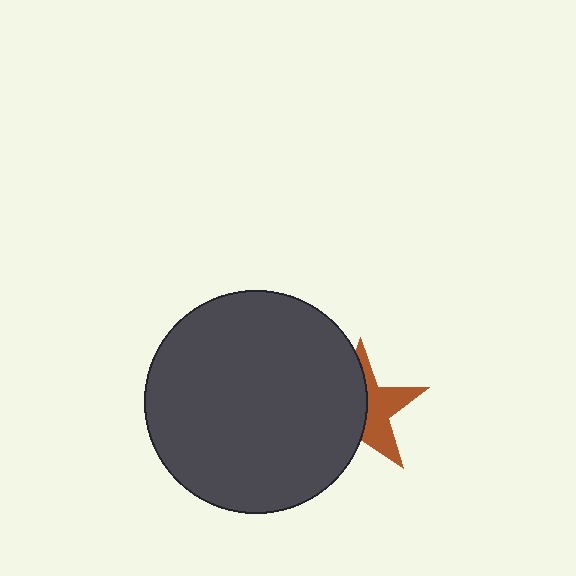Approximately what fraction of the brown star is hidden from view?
Roughly 55% of the brown star is hidden behind the dark gray circle.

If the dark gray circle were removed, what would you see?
You would see the complete brown star.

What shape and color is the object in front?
The object in front is a dark gray circle.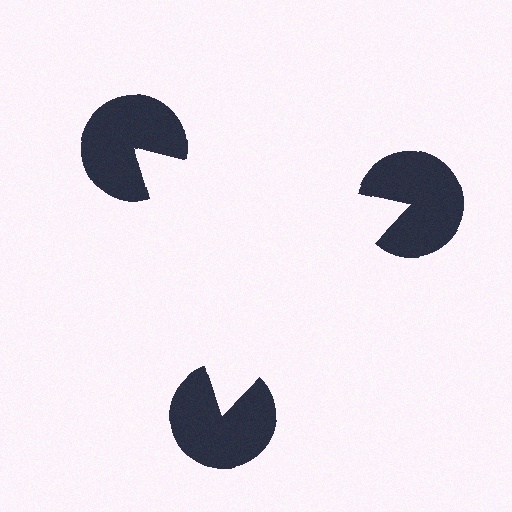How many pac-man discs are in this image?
There are 3 — one at each vertex of the illusory triangle.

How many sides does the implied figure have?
3 sides.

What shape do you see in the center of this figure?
An illusory triangle — its edges are inferred from the aligned wedge cuts in the pac-man discs, not physically drawn.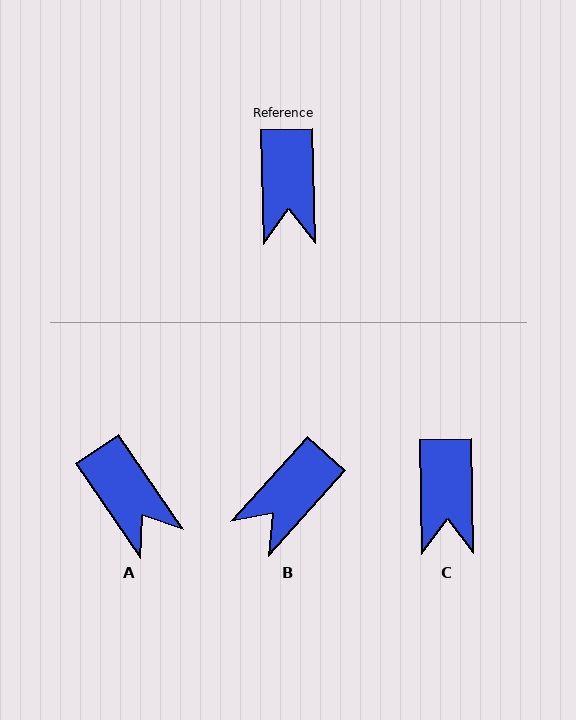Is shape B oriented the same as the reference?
No, it is off by about 43 degrees.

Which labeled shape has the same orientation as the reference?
C.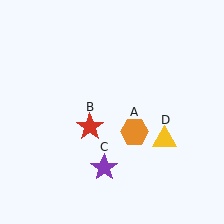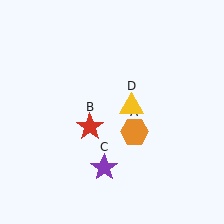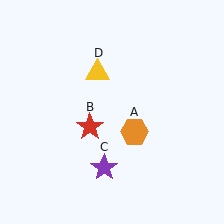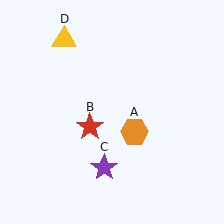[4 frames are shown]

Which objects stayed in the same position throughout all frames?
Orange hexagon (object A) and red star (object B) and purple star (object C) remained stationary.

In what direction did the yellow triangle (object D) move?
The yellow triangle (object D) moved up and to the left.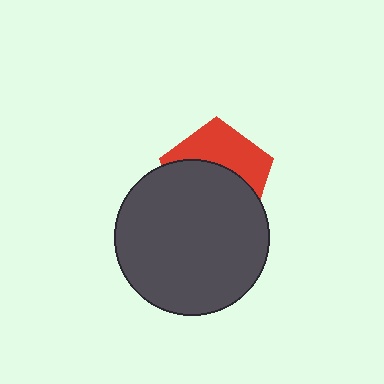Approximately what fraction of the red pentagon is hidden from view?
Roughly 58% of the red pentagon is hidden behind the dark gray circle.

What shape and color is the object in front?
The object in front is a dark gray circle.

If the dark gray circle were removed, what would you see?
You would see the complete red pentagon.